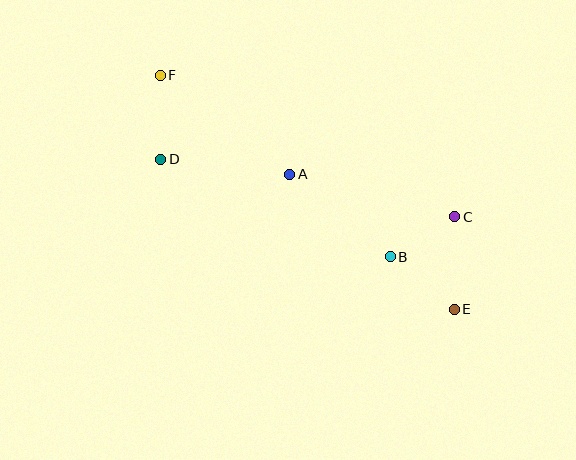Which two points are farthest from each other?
Points E and F are farthest from each other.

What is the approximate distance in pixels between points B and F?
The distance between B and F is approximately 293 pixels.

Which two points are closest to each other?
Points B and C are closest to each other.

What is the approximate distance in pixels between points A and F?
The distance between A and F is approximately 163 pixels.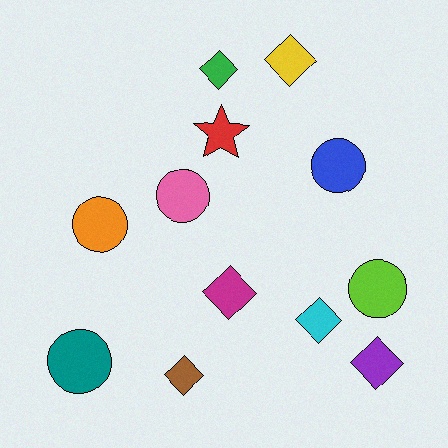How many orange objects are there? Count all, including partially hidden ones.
There is 1 orange object.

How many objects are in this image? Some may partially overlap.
There are 12 objects.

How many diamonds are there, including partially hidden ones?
There are 6 diamonds.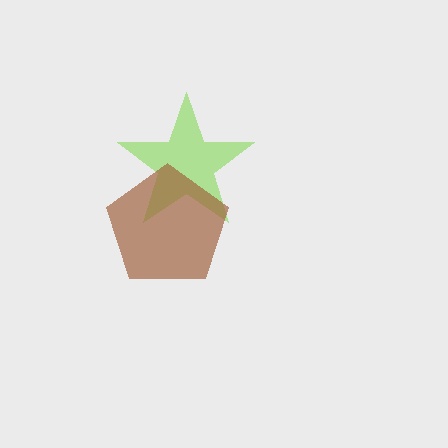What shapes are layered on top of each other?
The layered shapes are: a lime star, a brown pentagon.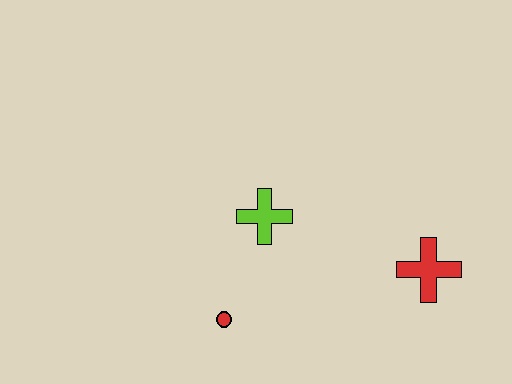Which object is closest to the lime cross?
The red circle is closest to the lime cross.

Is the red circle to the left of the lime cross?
Yes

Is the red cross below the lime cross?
Yes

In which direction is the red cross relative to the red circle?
The red cross is to the right of the red circle.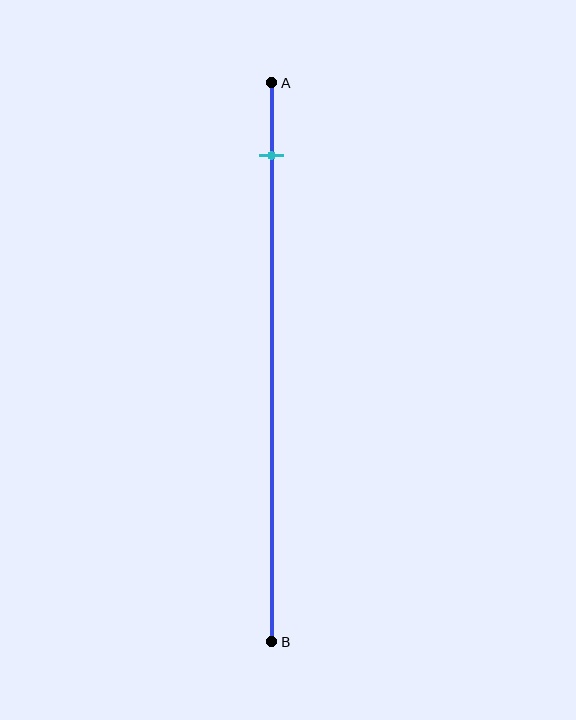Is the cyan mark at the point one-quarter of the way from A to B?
No, the mark is at about 15% from A, not at the 25% one-quarter point.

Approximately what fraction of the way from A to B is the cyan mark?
The cyan mark is approximately 15% of the way from A to B.